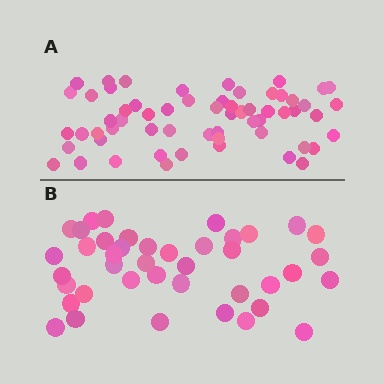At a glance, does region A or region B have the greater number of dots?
Region A (the top region) has more dots.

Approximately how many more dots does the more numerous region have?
Region A has approximately 20 more dots than region B.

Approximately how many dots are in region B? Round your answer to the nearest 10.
About 40 dots. (The exact count is 41, which rounds to 40.)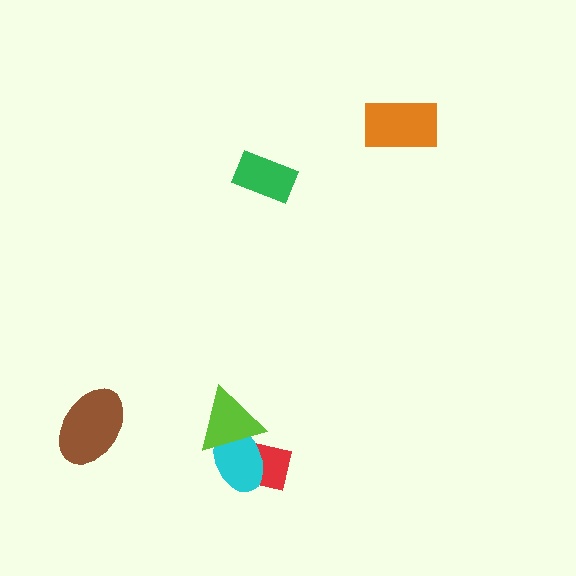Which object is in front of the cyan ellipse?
The lime triangle is in front of the cyan ellipse.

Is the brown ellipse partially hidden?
No, no other shape covers it.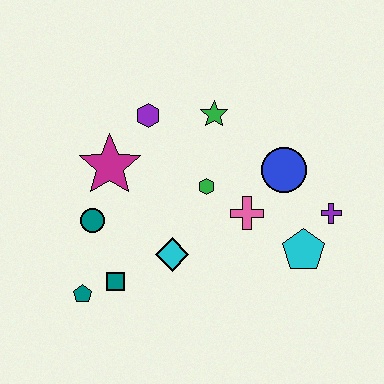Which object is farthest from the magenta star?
The purple cross is farthest from the magenta star.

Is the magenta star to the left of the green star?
Yes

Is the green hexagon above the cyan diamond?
Yes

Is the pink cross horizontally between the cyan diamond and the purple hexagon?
No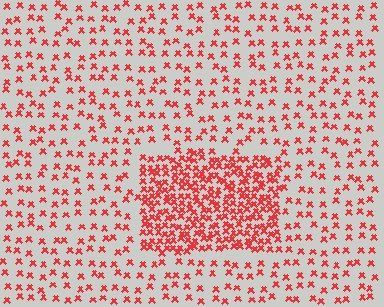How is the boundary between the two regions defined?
The boundary is defined by a change in element density (approximately 2.7x ratio). All elements are the same color, size, and shape.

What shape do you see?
I see a rectangle.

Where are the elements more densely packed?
The elements are more densely packed inside the rectangle boundary.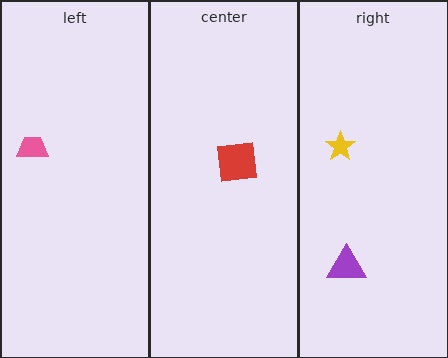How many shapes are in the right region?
2.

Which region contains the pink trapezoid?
The left region.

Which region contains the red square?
The center region.